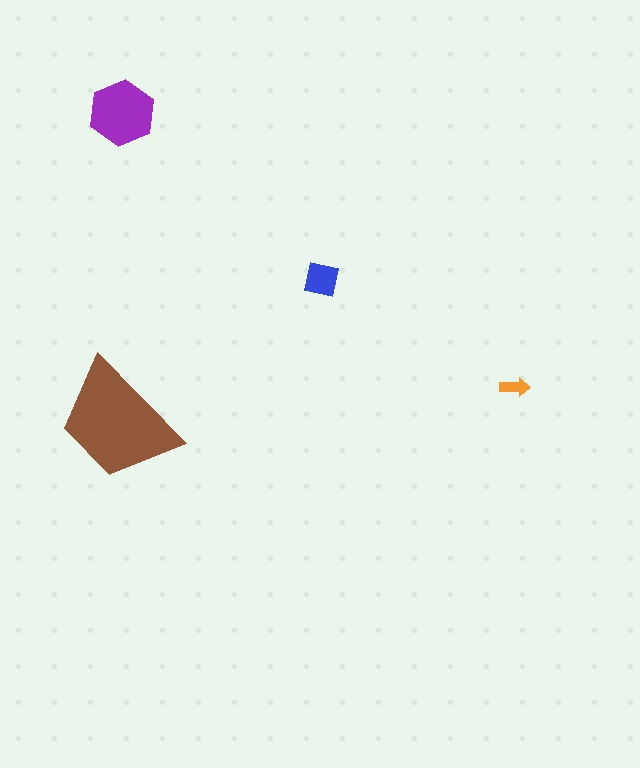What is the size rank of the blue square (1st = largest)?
3rd.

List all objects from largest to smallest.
The brown trapezoid, the purple hexagon, the blue square, the orange arrow.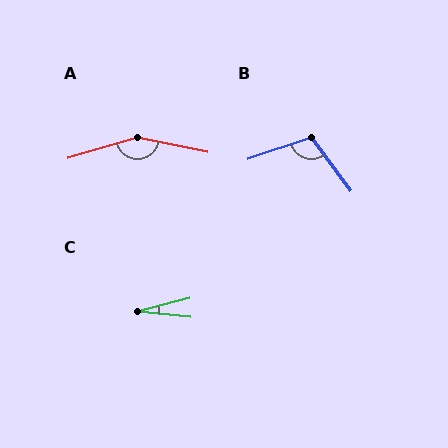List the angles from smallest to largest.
C (21°), B (107°), A (151°).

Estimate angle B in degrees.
Approximately 107 degrees.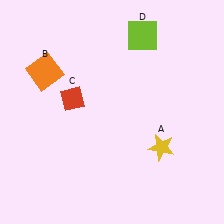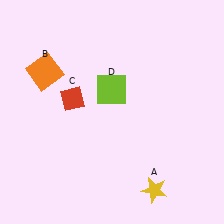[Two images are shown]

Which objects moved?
The objects that moved are: the yellow star (A), the lime square (D).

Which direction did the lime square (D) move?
The lime square (D) moved down.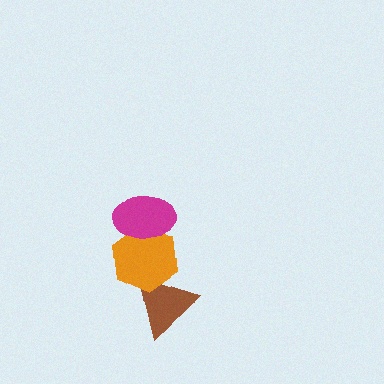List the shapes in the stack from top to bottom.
From top to bottom: the magenta ellipse, the orange hexagon, the brown triangle.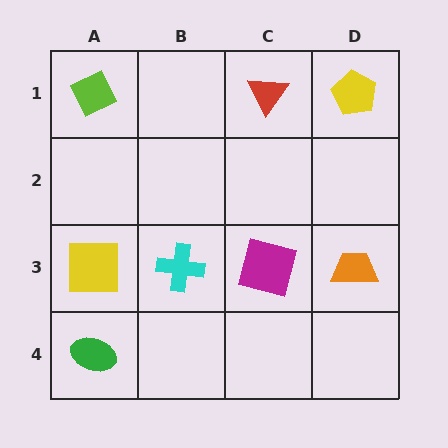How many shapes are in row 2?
0 shapes.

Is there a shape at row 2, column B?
No, that cell is empty.